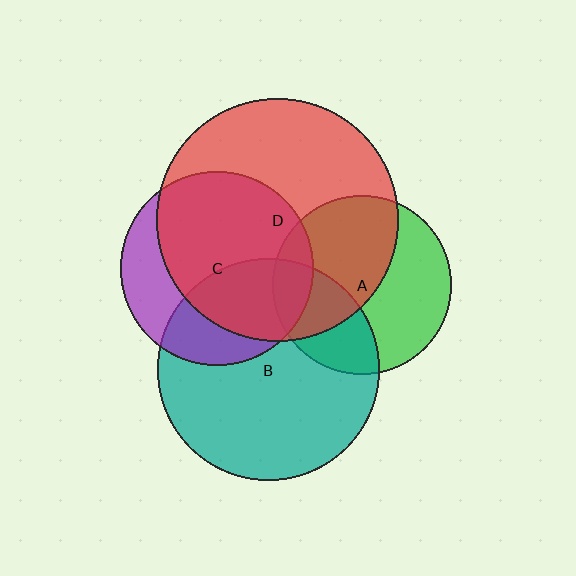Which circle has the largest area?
Circle D (red).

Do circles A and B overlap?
Yes.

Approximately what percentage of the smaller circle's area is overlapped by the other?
Approximately 30%.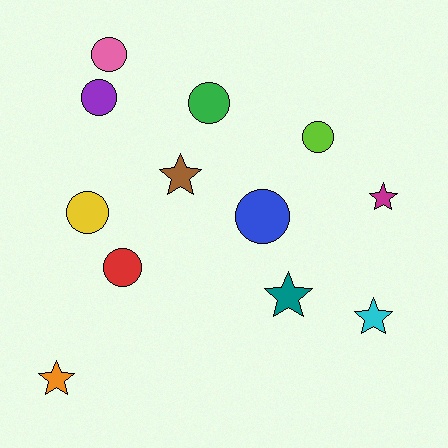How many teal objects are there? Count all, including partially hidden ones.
There is 1 teal object.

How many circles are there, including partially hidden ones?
There are 7 circles.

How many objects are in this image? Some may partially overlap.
There are 12 objects.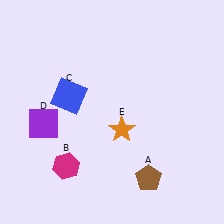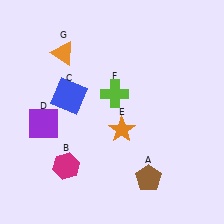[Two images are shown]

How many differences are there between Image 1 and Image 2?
There are 2 differences between the two images.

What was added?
A lime cross (F), an orange triangle (G) were added in Image 2.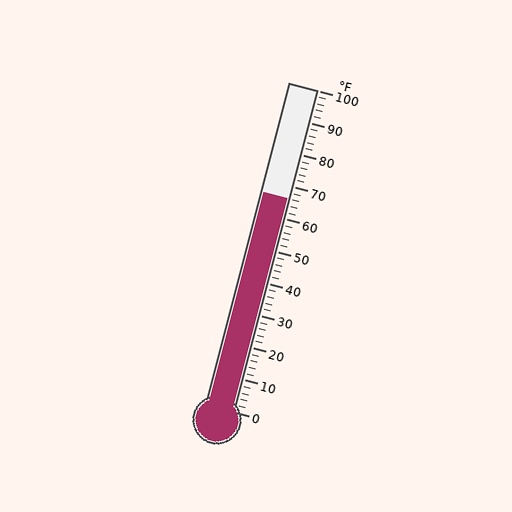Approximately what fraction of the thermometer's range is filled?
The thermometer is filled to approximately 65% of its range.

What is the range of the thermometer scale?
The thermometer scale ranges from 0°F to 100°F.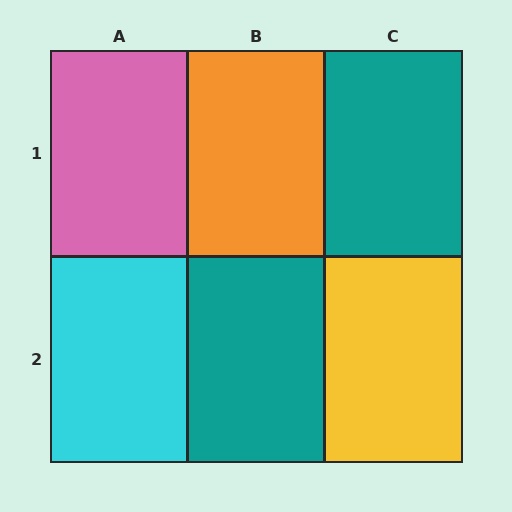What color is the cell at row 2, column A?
Cyan.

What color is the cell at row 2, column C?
Yellow.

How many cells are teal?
2 cells are teal.